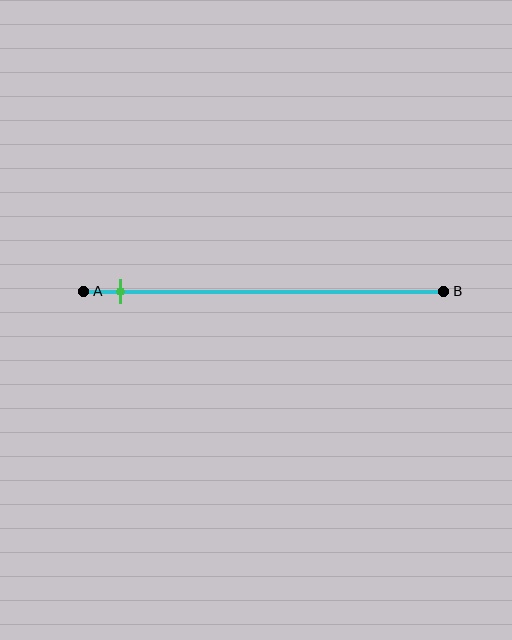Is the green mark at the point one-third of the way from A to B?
No, the mark is at about 10% from A, not at the 33% one-third point.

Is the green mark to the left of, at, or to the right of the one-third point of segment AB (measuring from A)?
The green mark is to the left of the one-third point of segment AB.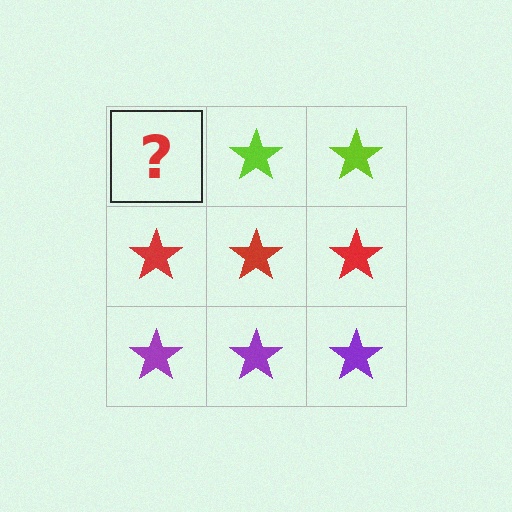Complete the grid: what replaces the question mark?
The question mark should be replaced with a lime star.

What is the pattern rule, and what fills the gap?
The rule is that each row has a consistent color. The gap should be filled with a lime star.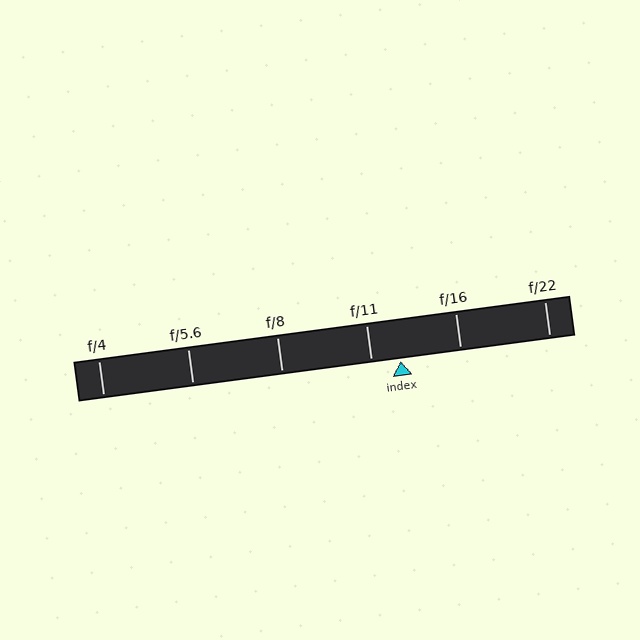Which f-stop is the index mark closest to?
The index mark is closest to f/11.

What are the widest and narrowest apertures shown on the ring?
The widest aperture shown is f/4 and the narrowest is f/22.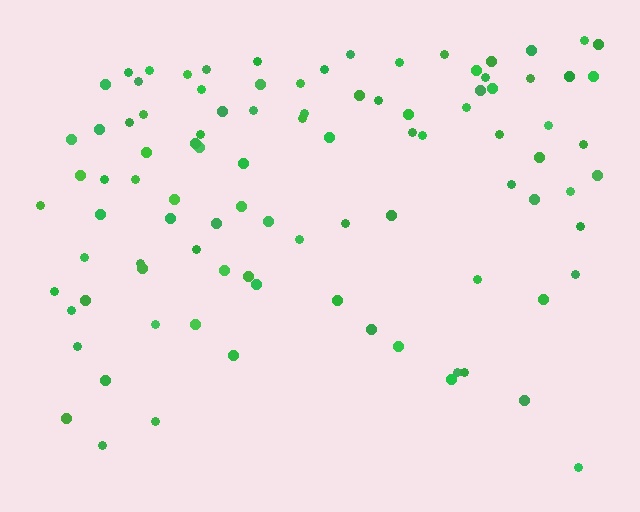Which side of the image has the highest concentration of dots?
The top.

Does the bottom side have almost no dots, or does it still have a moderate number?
Still a moderate number, just noticeably fewer than the top.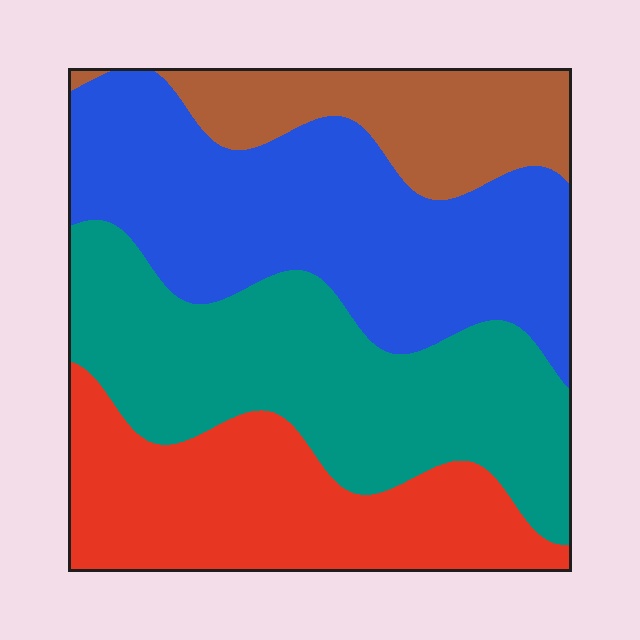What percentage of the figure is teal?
Teal covers 30% of the figure.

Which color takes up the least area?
Brown, at roughly 15%.